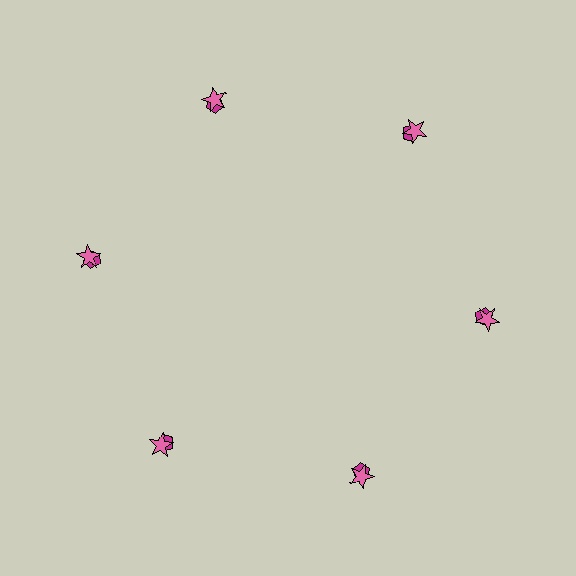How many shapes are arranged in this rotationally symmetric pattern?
There are 12 shapes, arranged in 6 groups of 2.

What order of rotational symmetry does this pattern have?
This pattern has 6-fold rotational symmetry.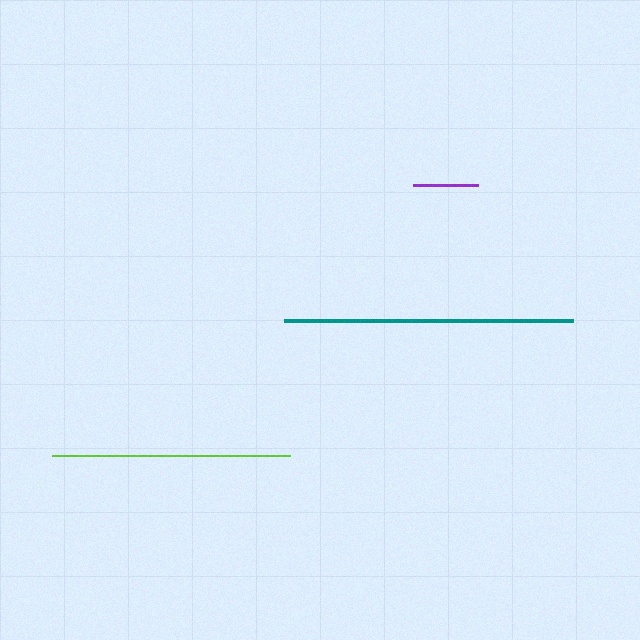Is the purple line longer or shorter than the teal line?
The teal line is longer than the purple line.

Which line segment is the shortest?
The purple line is the shortest at approximately 65 pixels.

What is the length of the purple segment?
The purple segment is approximately 65 pixels long.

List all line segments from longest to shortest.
From longest to shortest: teal, lime, purple.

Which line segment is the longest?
The teal line is the longest at approximately 289 pixels.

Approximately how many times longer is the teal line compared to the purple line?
The teal line is approximately 4.5 times the length of the purple line.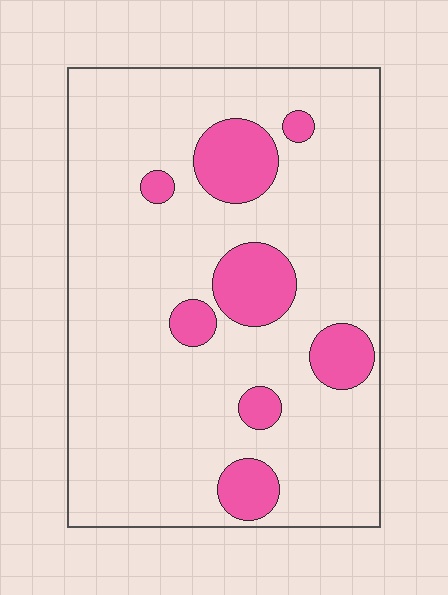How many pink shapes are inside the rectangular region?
8.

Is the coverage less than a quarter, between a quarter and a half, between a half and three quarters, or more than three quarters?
Less than a quarter.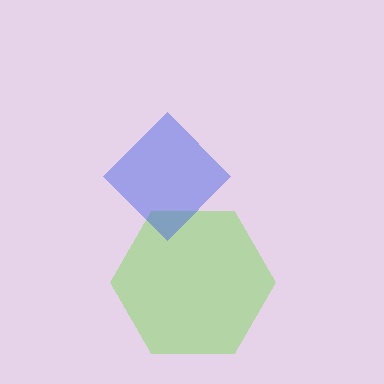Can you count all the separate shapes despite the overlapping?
Yes, there are 2 separate shapes.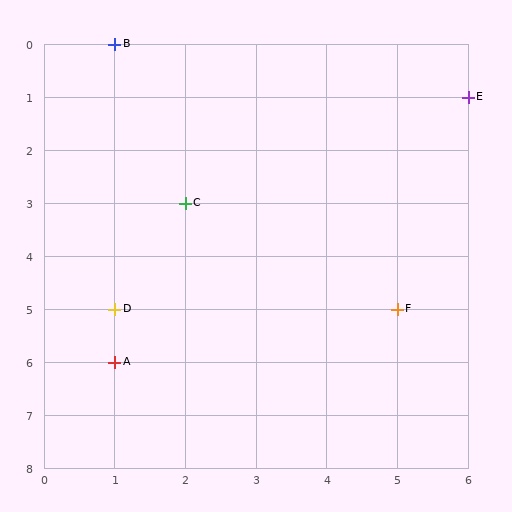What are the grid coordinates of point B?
Point B is at grid coordinates (1, 0).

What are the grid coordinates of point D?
Point D is at grid coordinates (1, 5).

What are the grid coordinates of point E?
Point E is at grid coordinates (6, 1).